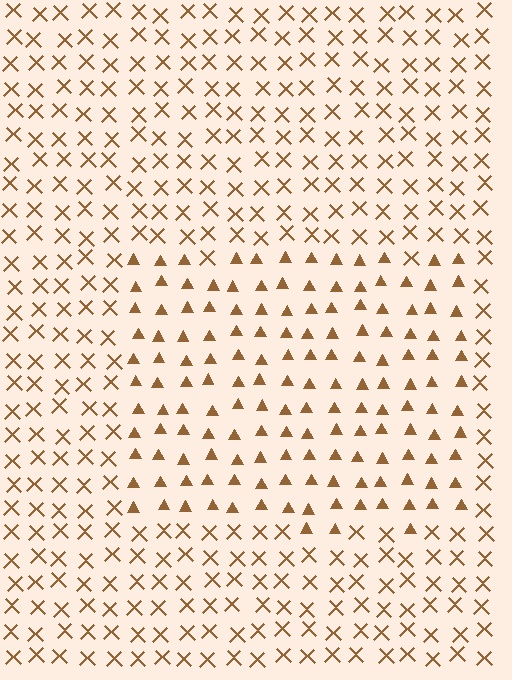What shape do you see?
I see a rectangle.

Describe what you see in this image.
The image is filled with small brown elements arranged in a uniform grid. A rectangle-shaped region contains triangles, while the surrounding area contains X marks. The boundary is defined purely by the change in element shape.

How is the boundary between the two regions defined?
The boundary is defined by a change in element shape: triangles inside vs. X marks outside. All elements share the same color and spacing.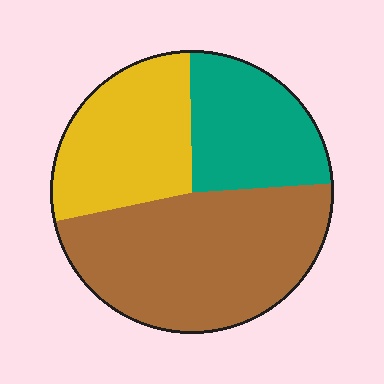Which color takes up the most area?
Brown, at roughly 50%.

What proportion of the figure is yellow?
Yellow takes up about one quarter (1/4) of the figure.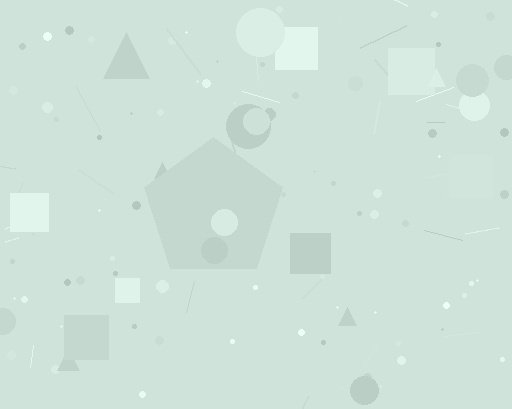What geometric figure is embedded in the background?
A pentagon is embedded in the background.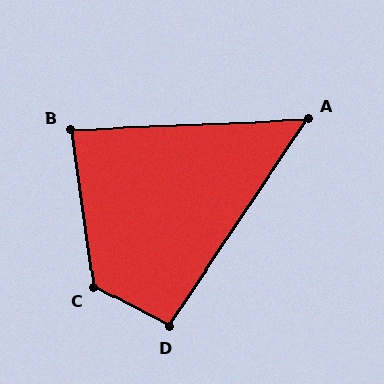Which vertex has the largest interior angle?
C, at approximately 126 degrees.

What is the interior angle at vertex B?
Approximately 84 degrees (acute).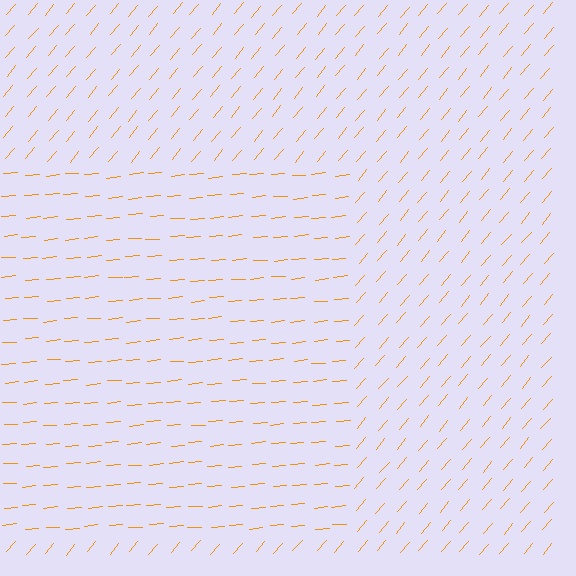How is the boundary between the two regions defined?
The boundary is defined purely by a change in line orientation (approximately 45 degrees difference). All lines are the same color and thickness.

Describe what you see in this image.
The image is filled with small orange line segments. A rectangle region in the image has lines oriented differently from the surrounding lines, creating a visible texture boundary.